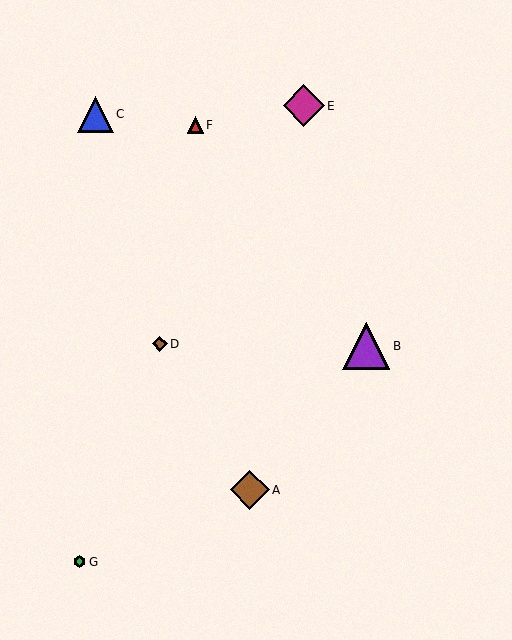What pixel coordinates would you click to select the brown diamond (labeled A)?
Click at (250, 490) to select the brown diamond A.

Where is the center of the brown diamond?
The center of the brown diamond is at (250, 490).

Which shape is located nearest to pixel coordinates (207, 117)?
The red triangle (labeled F) at (195, 125) is nearest to that location.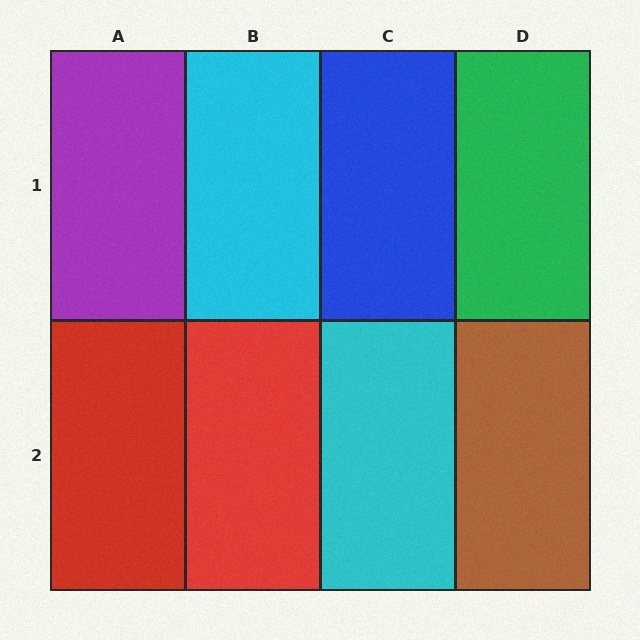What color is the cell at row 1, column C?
Blue.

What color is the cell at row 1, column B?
Cyan.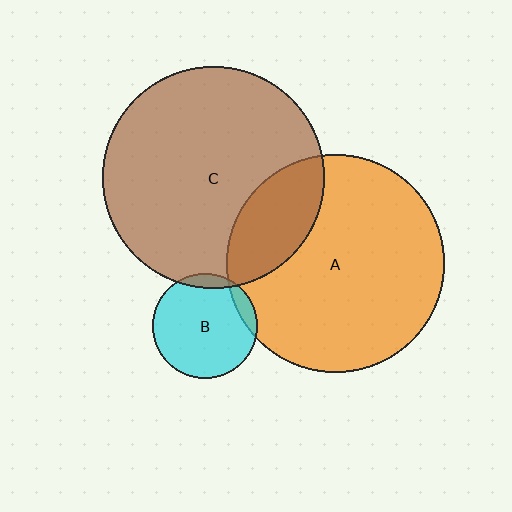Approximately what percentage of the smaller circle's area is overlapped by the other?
Approximately 20%.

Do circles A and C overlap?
Yes.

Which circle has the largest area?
Circle C (brown).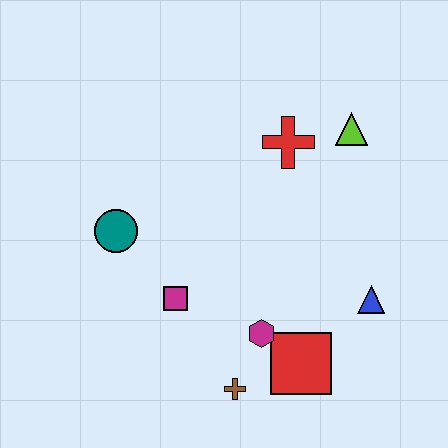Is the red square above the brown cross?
Yes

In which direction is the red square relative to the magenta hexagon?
The red square is to the right of the magenta hexagon.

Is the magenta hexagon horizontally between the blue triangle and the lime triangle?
No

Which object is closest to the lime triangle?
The red cross is closest to the lime triangle.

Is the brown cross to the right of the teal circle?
Yes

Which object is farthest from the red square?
The lime triangle is farthest from the red square.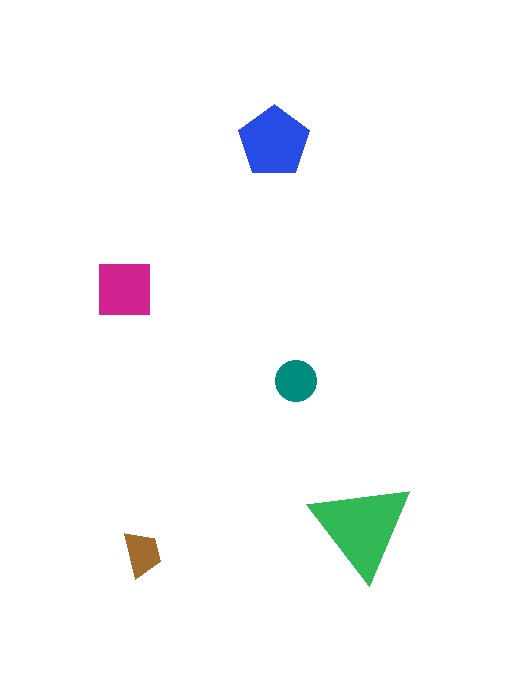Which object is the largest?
The green triangle.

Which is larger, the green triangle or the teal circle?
The green triangle.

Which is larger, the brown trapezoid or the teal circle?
The teal circle.